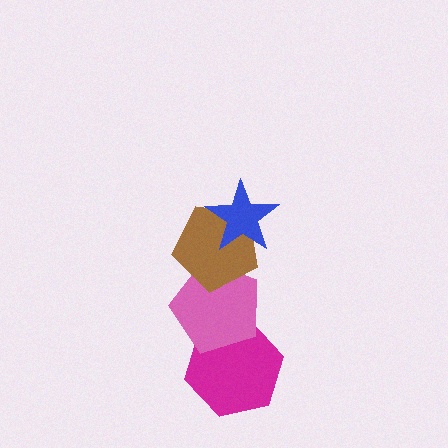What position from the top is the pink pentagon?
The pink pentagon is 3rd from the top.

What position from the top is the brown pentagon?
The brown pentagon is 2nd from the top.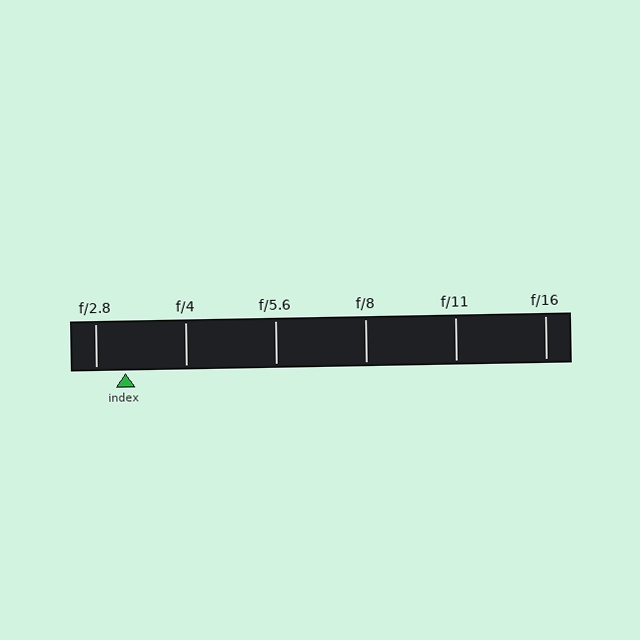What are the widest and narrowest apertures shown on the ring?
The widest aperture shown is f/2.8 and the narrowest is f/16.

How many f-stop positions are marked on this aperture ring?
There are 6 f-stop positions marked.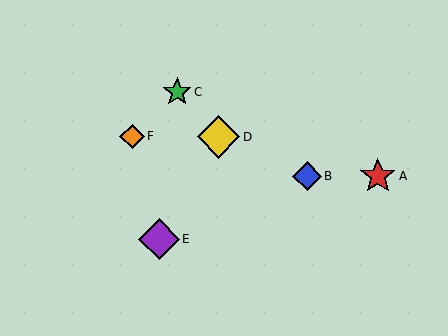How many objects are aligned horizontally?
2 objects (A, B) are aligned horizontally.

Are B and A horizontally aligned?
Yes, both are at y≈176.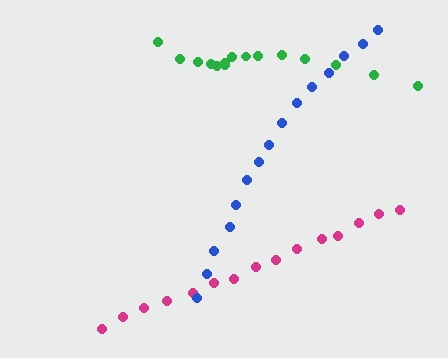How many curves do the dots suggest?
There are 3 distinct paths.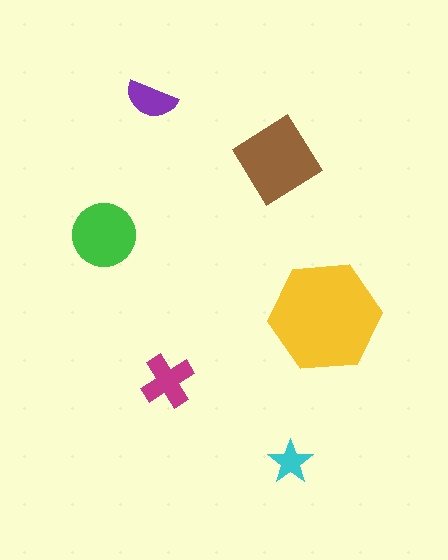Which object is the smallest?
The cyan star.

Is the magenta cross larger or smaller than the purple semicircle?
Larger.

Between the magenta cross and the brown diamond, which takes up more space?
The brown diamond.